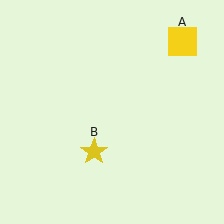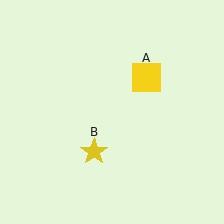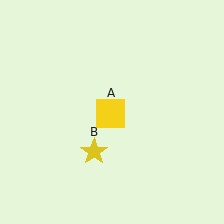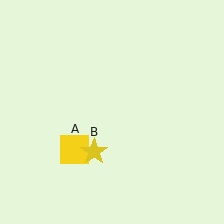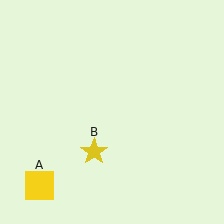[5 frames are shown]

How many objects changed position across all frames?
1 object changed position: yellow square (object A).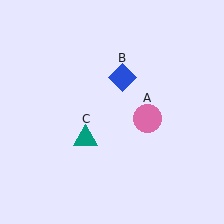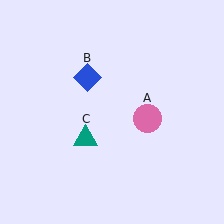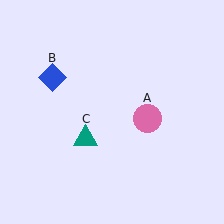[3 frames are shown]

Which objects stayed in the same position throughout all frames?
Pink circle (object A) and teal triangle (object C) remained stationary.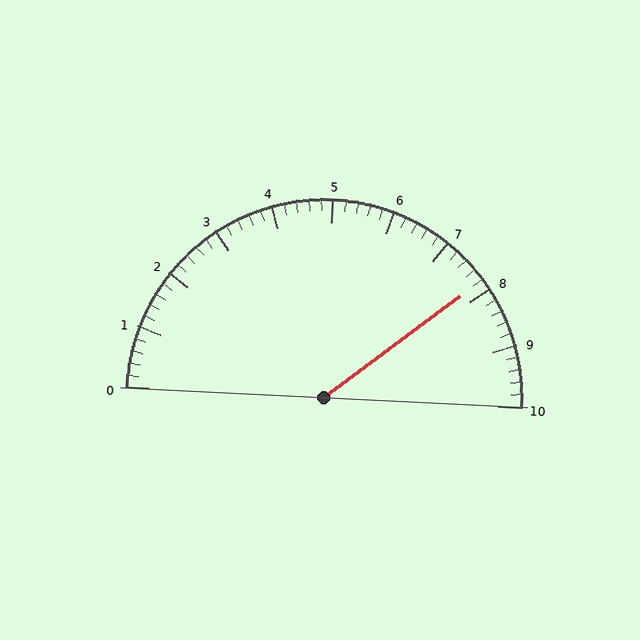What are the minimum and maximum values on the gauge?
The gauge ranges from 0 to 10.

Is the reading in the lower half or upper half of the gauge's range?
The reading is in the upper half of the range (0 to 10).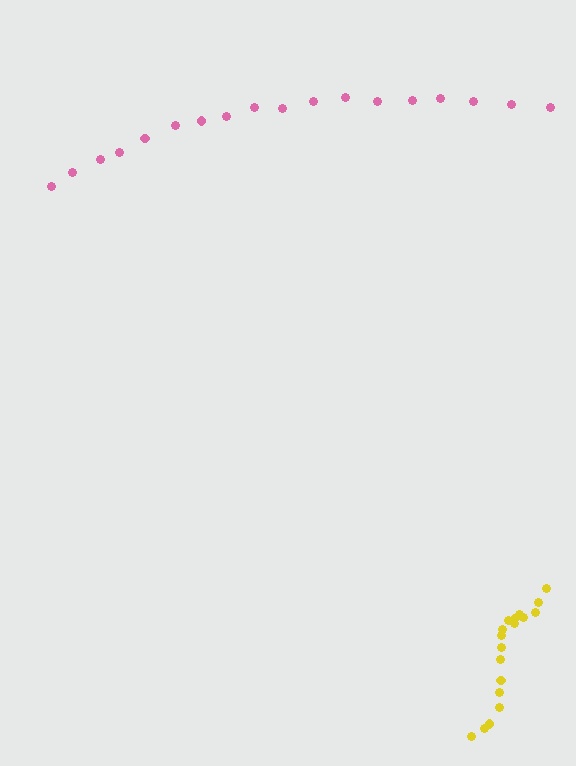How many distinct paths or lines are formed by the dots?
There are 2 distinct paths.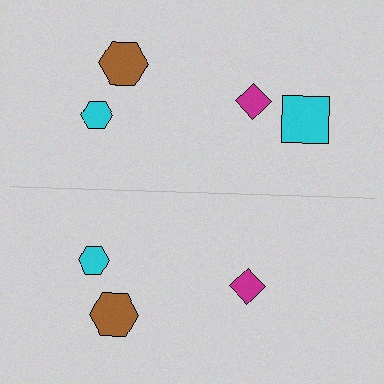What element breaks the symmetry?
A cyan square is missing from the bottom side.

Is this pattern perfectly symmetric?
No, the pattern is not perfectly symmetric. A cyan square is missing from the bottom side.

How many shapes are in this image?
There are 7 shapes in this image.